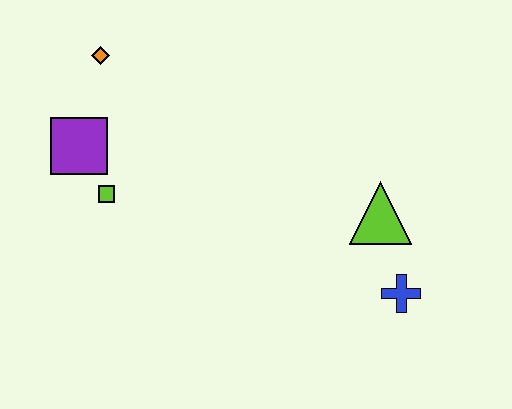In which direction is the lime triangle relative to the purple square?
The lime triangle is to the right of the purple square.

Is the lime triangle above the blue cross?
Yes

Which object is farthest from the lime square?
The blue cross is farthest from the lime square.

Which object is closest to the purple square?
The lime square is closest to the purple square.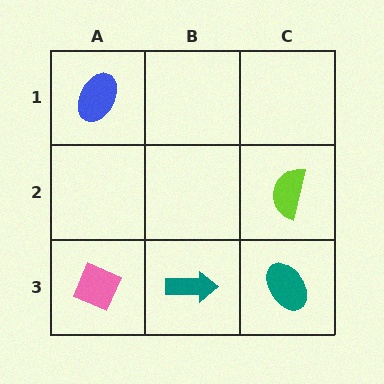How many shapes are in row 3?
3 shapes.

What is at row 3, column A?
A pink diamond.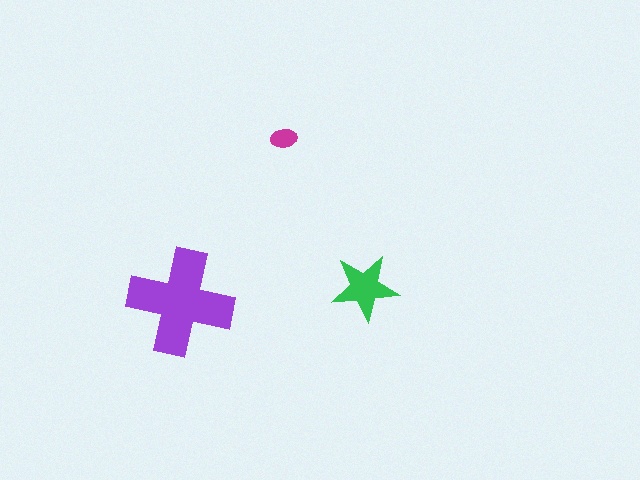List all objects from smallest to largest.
The magenta ellipse, the green star, the purple cross.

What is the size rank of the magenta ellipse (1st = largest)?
3rd.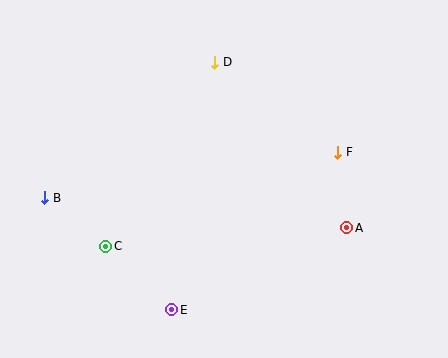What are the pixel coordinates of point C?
Point C is at (106, 246).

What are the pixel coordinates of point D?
Point D is at (215, 62).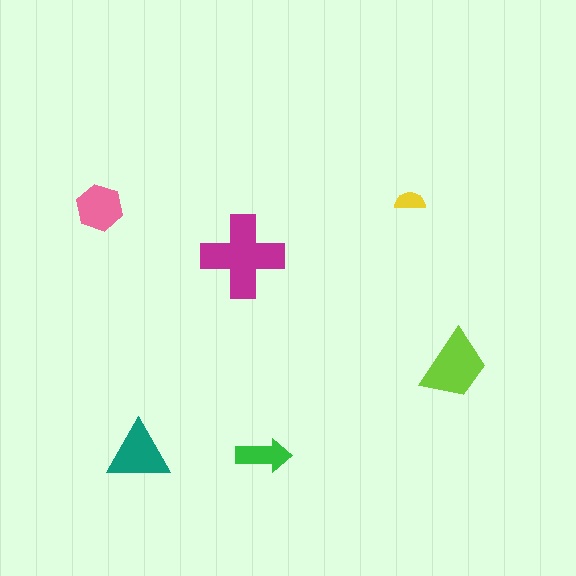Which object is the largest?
The magenta cross.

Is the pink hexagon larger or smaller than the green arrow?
Larger.